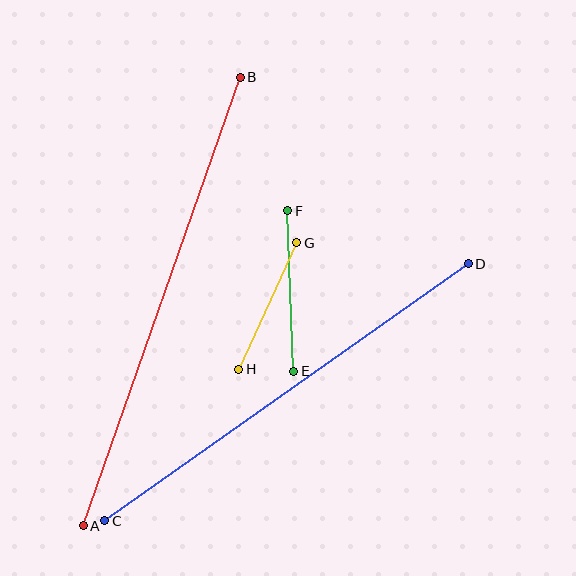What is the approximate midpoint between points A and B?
The midpoint is at approximately (162, 301) pixels.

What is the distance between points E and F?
The distance is approximately 161 pixels.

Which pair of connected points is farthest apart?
Points A and B are farthest apart.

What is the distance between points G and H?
The distance is approximately 139 pixels.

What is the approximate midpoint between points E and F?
The midpoint is at approximately (291, 291) pixels.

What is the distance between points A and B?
The distance is approximately 475 pixels.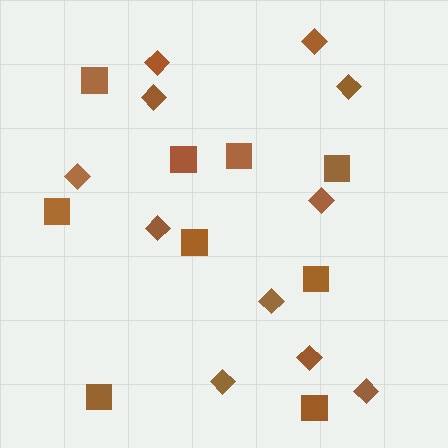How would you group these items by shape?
There are 2 groups: one group of diamonds (11) and one group of squares (9).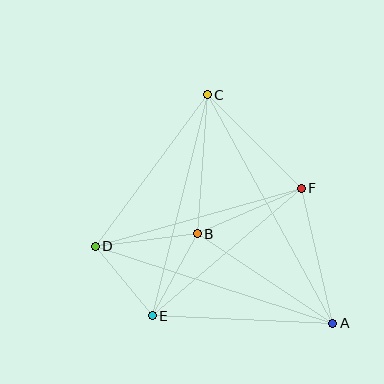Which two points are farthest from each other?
Points A and C are farthest from each other.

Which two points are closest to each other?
Points D and E are closest to each other.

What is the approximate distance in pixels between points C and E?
The distance between C and E is approximately 227 pixels.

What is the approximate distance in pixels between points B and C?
The distance between B and C is approximately 139 pixels.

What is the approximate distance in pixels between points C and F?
The distance between C and F is approximately 132 pixels.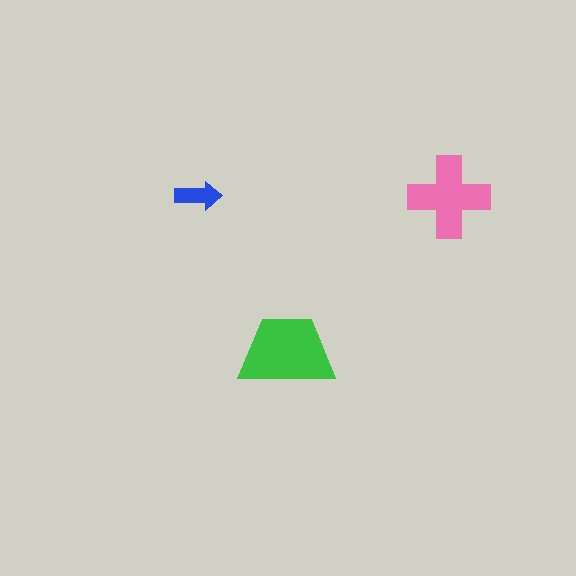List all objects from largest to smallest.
The green trapezoid, the pink cross, the blue arrow.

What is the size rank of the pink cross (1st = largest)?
2nd.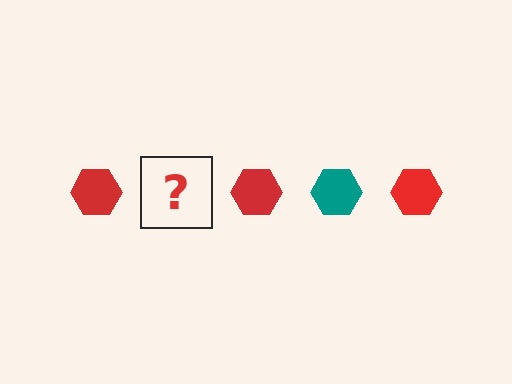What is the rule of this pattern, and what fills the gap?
The rule is that the pattern cycles through red, teal hexagons. The gap should be filled with a teal hexagon.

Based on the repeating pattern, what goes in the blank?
The blank should be a teal hexagon.